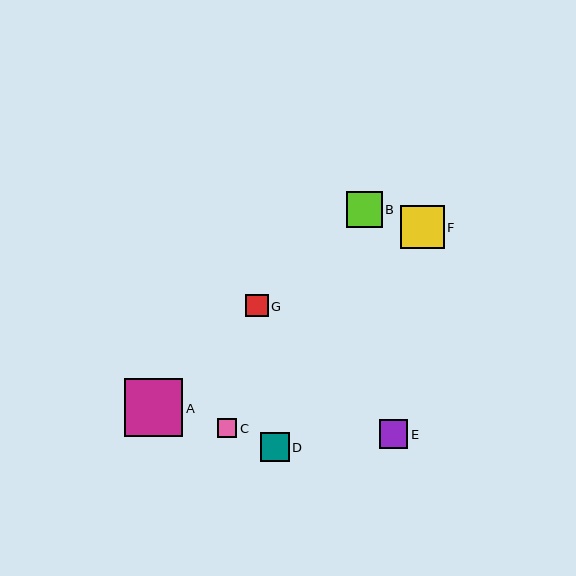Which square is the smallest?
Square C is the smallest with a size of approximately 19 pixels.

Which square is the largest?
Square A is the largest with a size of approximately 58 pixels.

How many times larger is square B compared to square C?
Square B is approximately 1.9 times the size of square C.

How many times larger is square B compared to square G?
Square B is approximately 1.6 times the size of square G.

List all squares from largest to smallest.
From largest to smallest: A, F, B, D, E, G, C.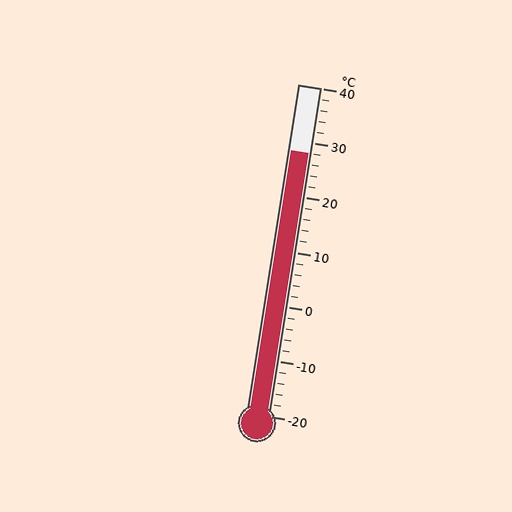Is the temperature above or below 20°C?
The temperature is above 20°C.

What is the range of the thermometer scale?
The thermometer scale ranges from -20°C to 40°C.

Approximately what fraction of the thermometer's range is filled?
The thermometer is filled to approximately 80% of its range.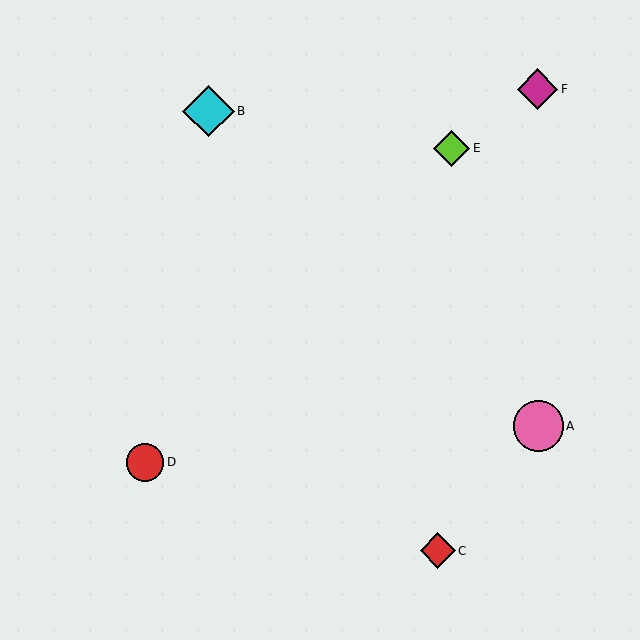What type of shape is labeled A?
Shape A is a pink circle.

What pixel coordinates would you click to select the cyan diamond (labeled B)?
Click at (209, 111) to select the cyan diamond B.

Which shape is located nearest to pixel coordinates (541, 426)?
The pink circle (labeled A) at (538, 426) is nearest to that location.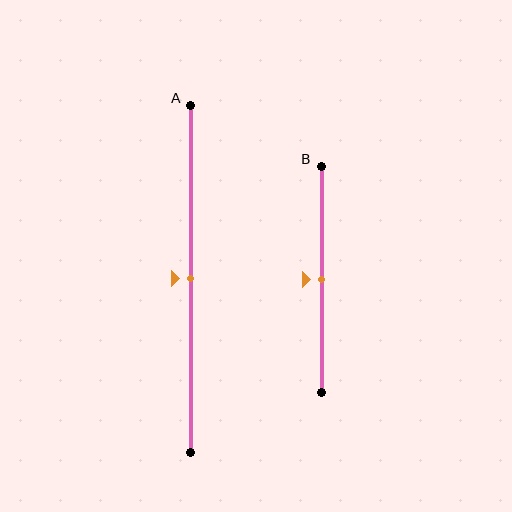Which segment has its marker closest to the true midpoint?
Segment A has its marker closest to the true midpoint.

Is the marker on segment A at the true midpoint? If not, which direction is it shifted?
Yes, the marker on segment A is at the true midpoint.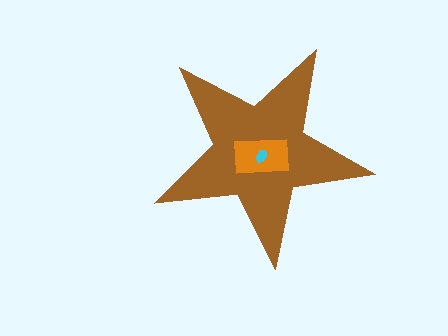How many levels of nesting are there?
3.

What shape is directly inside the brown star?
The orange rectangle.